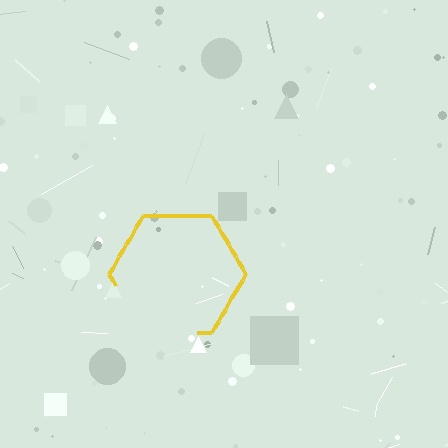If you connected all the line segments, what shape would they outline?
They would outline a hexagon.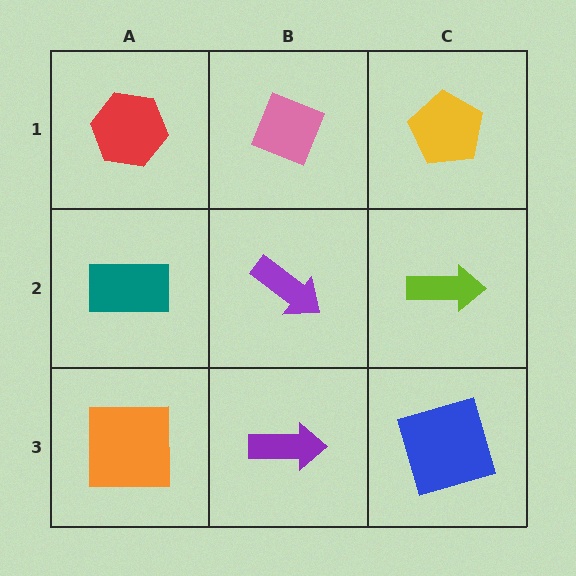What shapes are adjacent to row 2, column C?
A yellow pentagon (row 1, column C), a blue square (row 3, column C), a purple arrow (row 2, column B).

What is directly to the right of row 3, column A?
A purple arrow.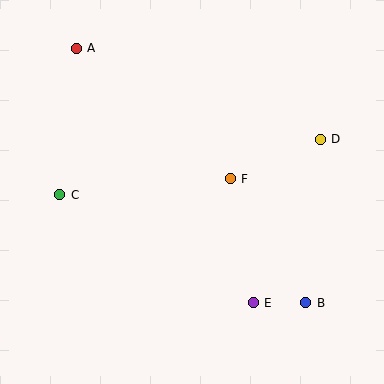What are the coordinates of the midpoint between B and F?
The midpoint between B and F is at (268, 241).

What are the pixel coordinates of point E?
Point E is at (253, 303).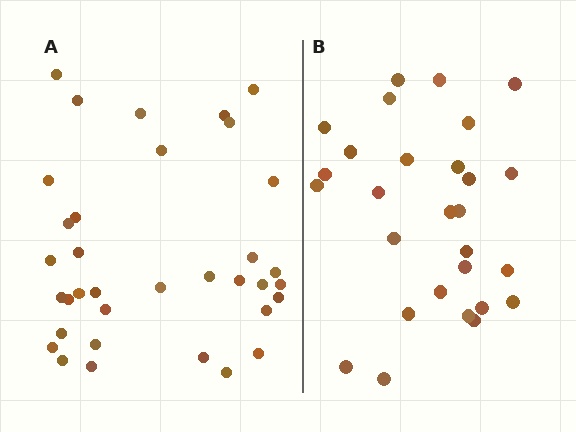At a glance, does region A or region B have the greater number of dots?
Region A (the left region) has more dots.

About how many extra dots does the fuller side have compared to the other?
Region A has roughly 8 or so more dots than region B.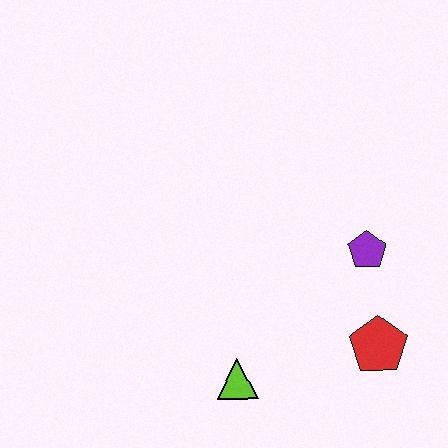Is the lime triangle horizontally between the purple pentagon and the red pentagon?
No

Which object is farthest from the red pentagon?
The lime triangle is farthest from the red pentagon.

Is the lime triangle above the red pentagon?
No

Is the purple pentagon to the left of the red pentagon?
Yes